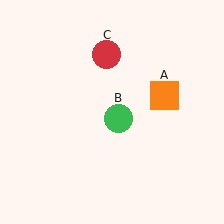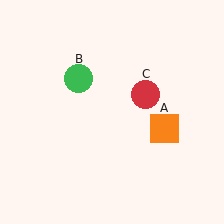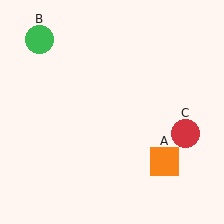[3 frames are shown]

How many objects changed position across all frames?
3 objects changed position: orange square (object A), green circle (object B), red circle (object C).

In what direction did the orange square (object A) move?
The orange square (object A) moved down.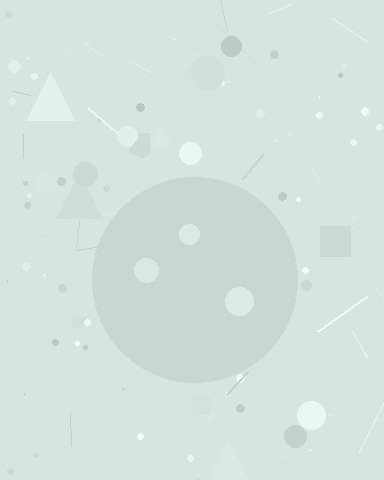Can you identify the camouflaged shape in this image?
The camouflaged shape is a circle.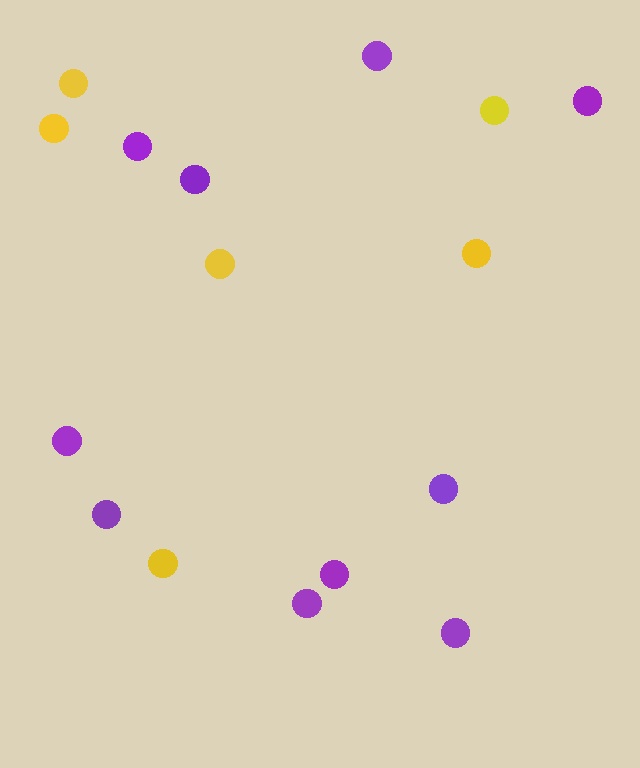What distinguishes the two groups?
There are 2 groups: one group of purple circles (10) and one group of yellow circles (6).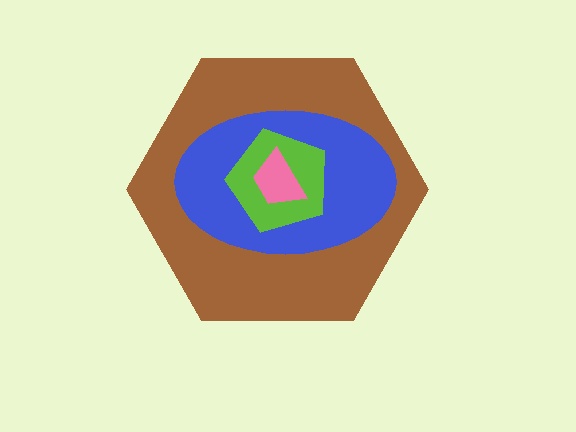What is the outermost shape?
The brown hexagon.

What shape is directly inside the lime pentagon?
The pink trapezoid.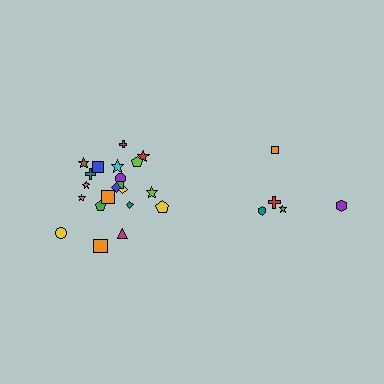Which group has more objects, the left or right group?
The left group.